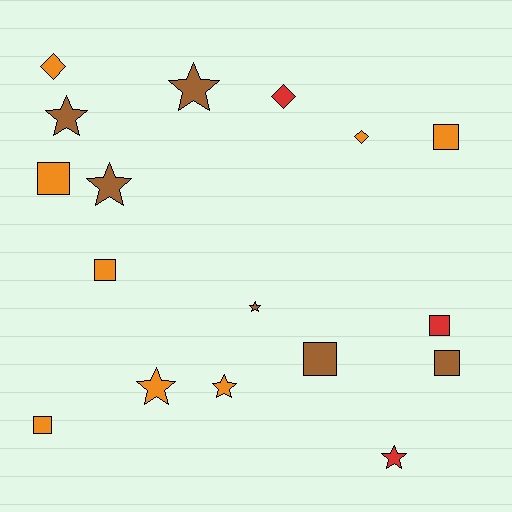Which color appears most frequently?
Orange, with 8 objects.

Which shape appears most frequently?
Square, with 7 objects.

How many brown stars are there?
There are 4 brown stars.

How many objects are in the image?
There are 17 objects.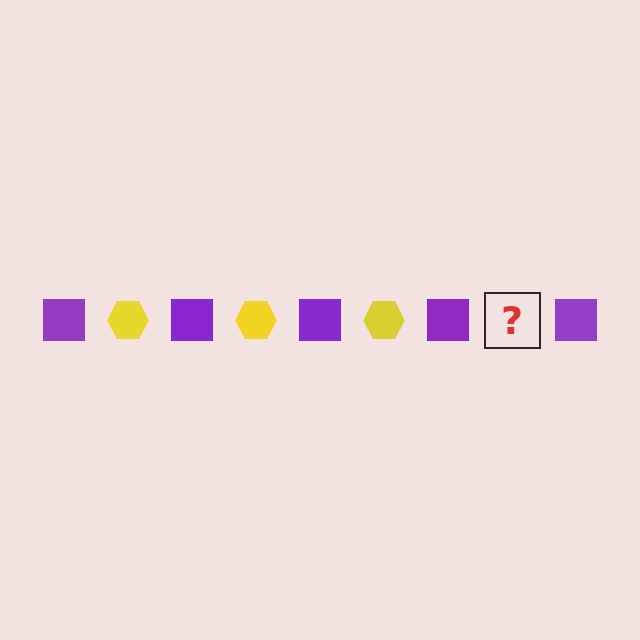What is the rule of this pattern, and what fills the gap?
The rule is that the pattern alternates between purple square and yellow hexagon. The gap should be filled with a yellow hexagon.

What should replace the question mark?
The question mark should be replaced with a yellow hexagon.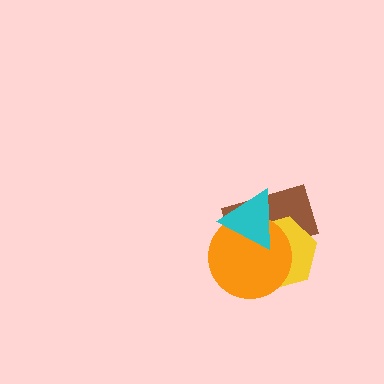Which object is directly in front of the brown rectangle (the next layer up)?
The yellow hexagon is directly in front of the brown rectangle.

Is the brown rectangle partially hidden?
Yes, it is partially covered by another shape.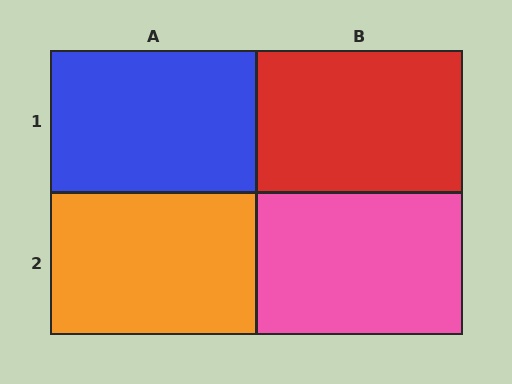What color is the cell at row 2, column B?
Pink.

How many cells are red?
1 cell is red.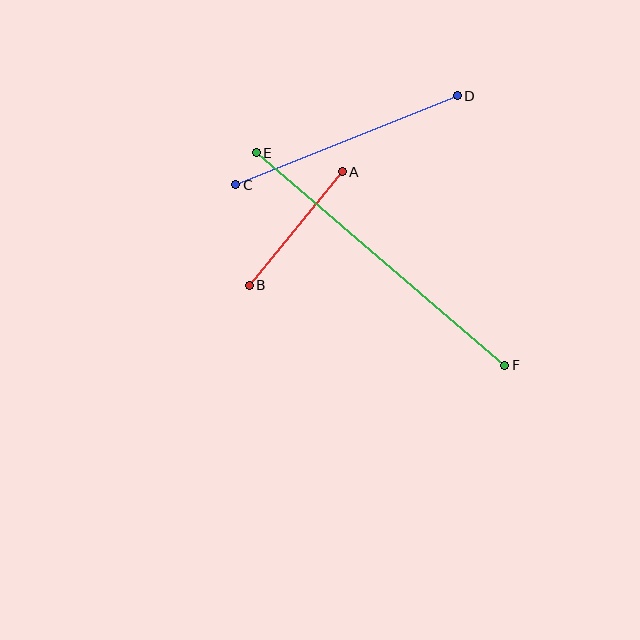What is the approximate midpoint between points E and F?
The midpoint is at approximately (380, 259) pixels.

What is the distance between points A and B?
The distance is approximately 147 pixels.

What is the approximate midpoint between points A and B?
The midpoint is at approximately (296, 228) pixels.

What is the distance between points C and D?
The distance is approximately 239 pixels.